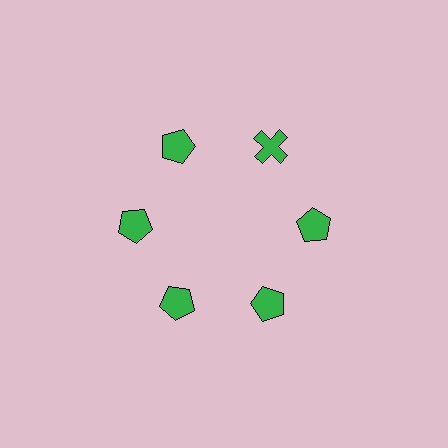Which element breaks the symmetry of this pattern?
The green cross at roughly the 1 o'clock position breaks the symmetry. All other shapes are green pentagons.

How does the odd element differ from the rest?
It has a different shape: cross instead of pentagon.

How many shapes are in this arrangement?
There are 6 shapes arranged in a ring pattern.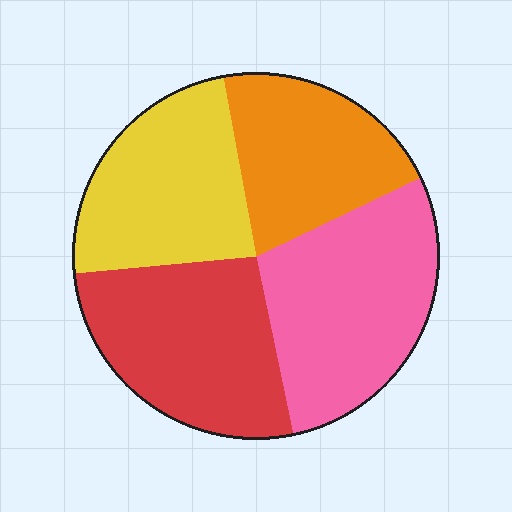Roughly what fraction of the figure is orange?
Orange takes up about one fifth (1/5) of the figure.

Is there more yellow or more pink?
Pink.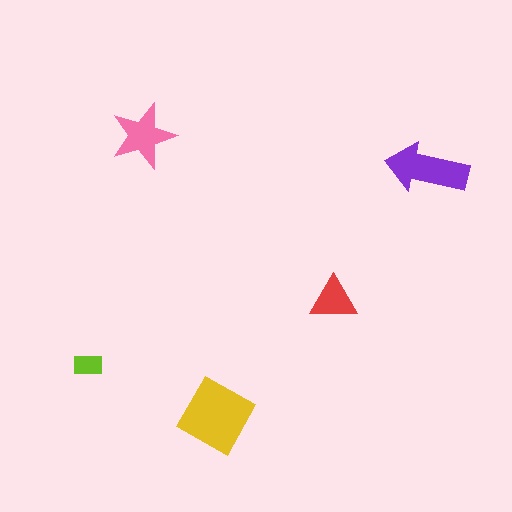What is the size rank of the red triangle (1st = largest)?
4th.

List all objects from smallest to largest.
The lime rectangle, the red triangle, the pink star, the purple arrow, the yellow square.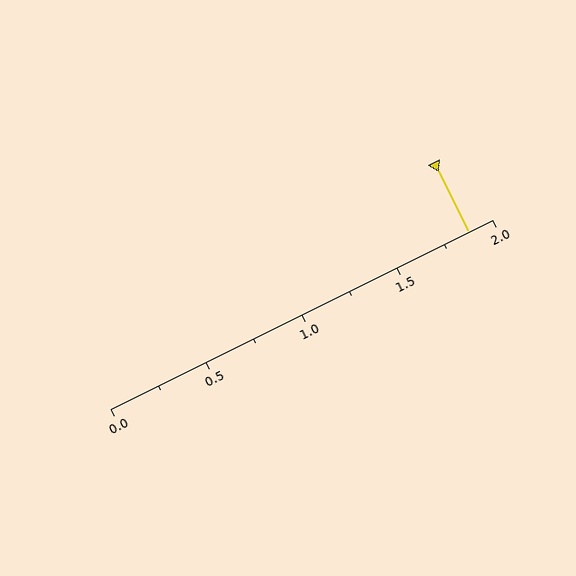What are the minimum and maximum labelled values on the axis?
The axis runs from 0.0 to 2.0.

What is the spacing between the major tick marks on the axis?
The major ticks are spaced 0.5 apart.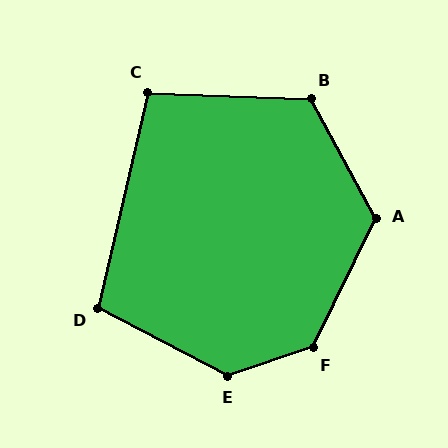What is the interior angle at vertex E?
Approximately 134 degrees (obtuse).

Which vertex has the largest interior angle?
F, at approximately 135 degrees.